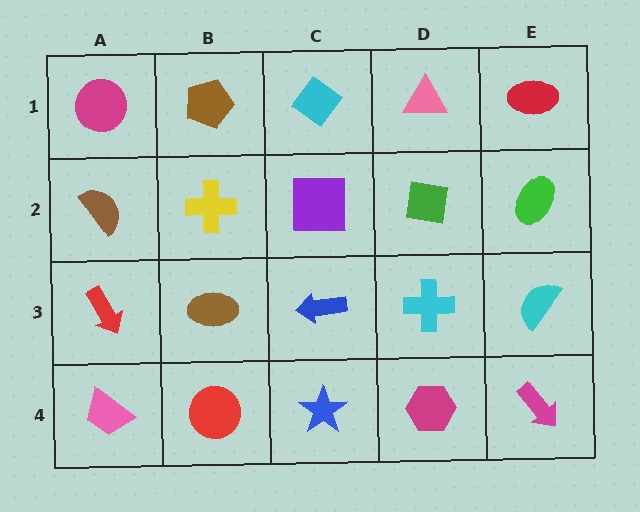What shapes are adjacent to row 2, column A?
A magenta circle (row 1, column A), a red arrow (row 3, column A), a yellow cross (row 2, column B).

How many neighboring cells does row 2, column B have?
4.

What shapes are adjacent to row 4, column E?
A cyan semicircle (row 3, column E), a magenta hexagon (row 4, column D).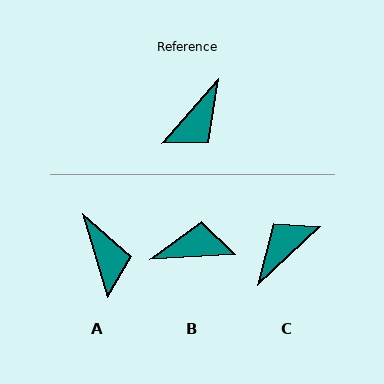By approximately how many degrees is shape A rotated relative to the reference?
Approximately 59 degrees counter-clockwise.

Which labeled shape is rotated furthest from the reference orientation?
C, about 175 degrees away.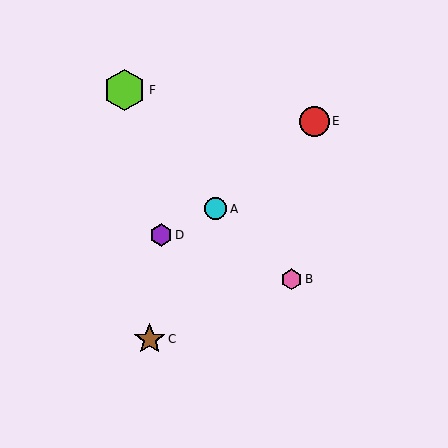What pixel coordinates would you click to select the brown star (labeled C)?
Click at (150, 339) to select the brown star C.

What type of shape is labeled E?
Shape E is a red circle.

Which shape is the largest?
The lime hexagon (labeled F) is the largest.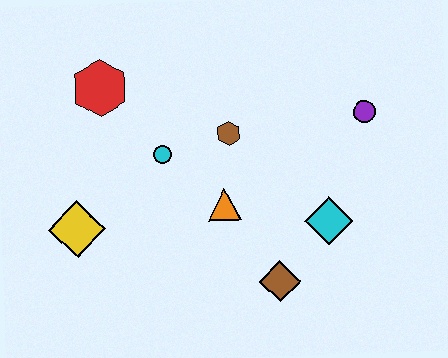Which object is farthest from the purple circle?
The yellow diamond is farthest from the purple circle.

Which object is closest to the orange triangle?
The brown hexagon is closest to the orange triangle.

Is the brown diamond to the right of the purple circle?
No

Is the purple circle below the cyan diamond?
No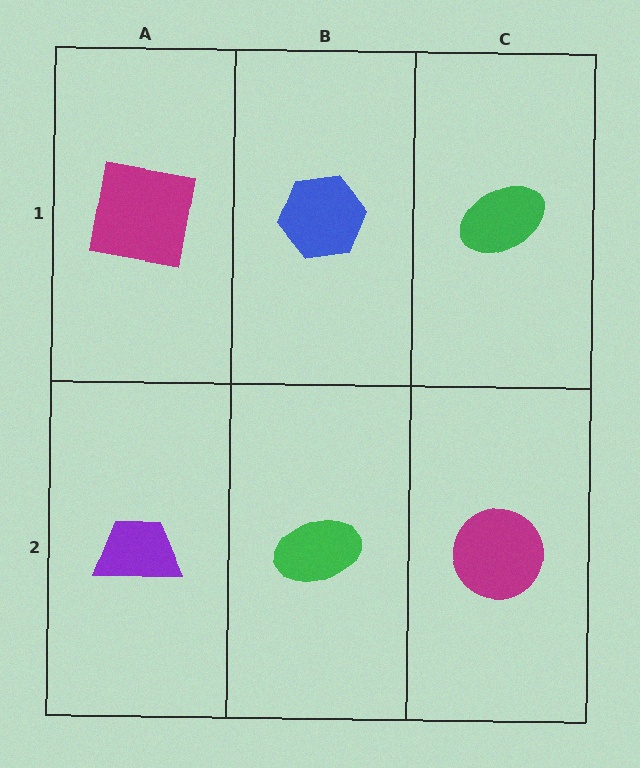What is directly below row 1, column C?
A magenta circle.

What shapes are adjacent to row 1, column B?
A green ellipse (row 2, column B), a magenta square (row 1, column A), a green ellipse (row 1, column C).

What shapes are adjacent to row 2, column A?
A magenta square (row 1, column A), a green ellipse (row 2, column B).